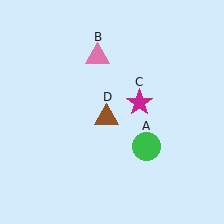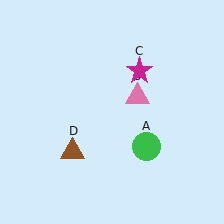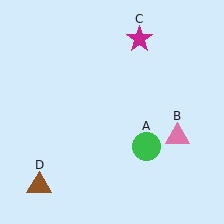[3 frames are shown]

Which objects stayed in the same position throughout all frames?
Green circle (object A) remained stationary.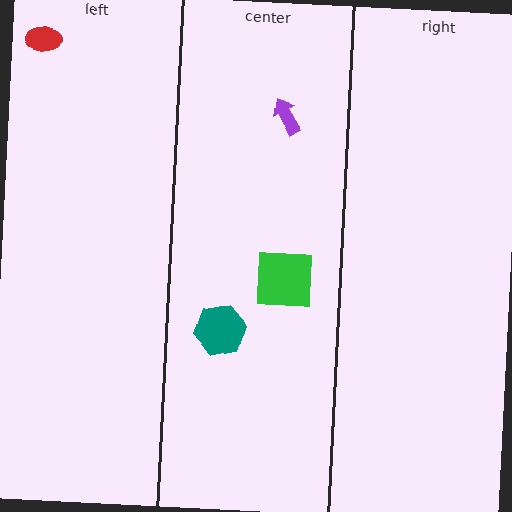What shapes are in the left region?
The red ellipse.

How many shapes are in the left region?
1.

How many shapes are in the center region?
3.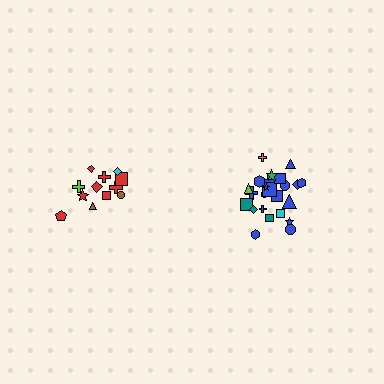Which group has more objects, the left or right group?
The right group.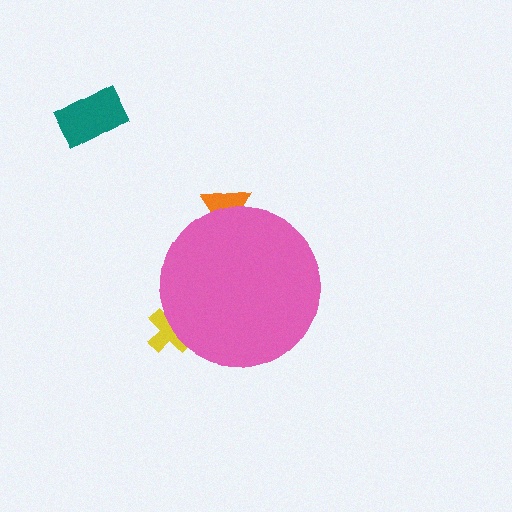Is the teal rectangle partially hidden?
No, the teal rectangle is fully visible.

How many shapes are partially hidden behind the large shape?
2 shapes are partially hidden.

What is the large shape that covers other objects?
A pink circle.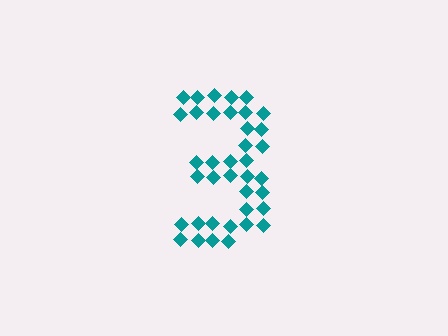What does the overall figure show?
The overall figure shows the digit 3.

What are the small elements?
The small elements are diamonds.